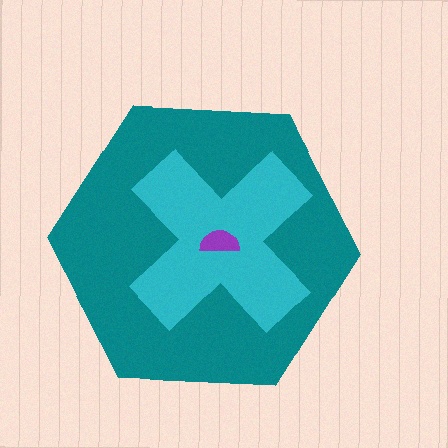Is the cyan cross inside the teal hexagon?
Yes.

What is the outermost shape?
The teal hexagon.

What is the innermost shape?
The purple semicircle.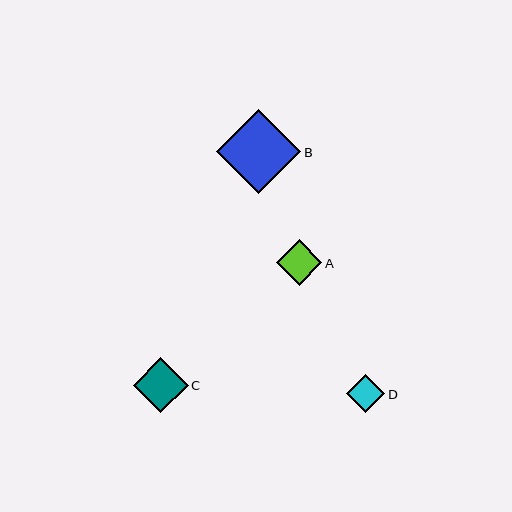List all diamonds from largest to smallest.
From largest to smallest: B, C, A, D.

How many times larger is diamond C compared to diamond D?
Diamond C is approximately 1.4 times the size of diamond D.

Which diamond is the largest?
Diamond B is the largest with a size of approximately 84 pixels.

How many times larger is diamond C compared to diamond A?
Diamond C is approximately 1.2 times the size of diamond A.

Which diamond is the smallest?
Diamond D is the smallest with a size of approximately 38 pixels.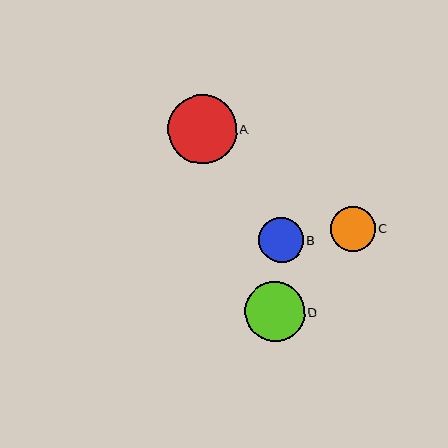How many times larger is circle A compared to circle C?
Circle A is approximately 1.5 times the size of circle C.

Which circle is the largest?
Circle A is the largest with a size of approximately 68 pixels.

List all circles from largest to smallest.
From largest to smallest: A, D, C, B.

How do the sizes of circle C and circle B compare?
Circle C and circle B are approximately the same size.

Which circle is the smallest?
Circle B is the smallest with a size of approximately 45 pixels.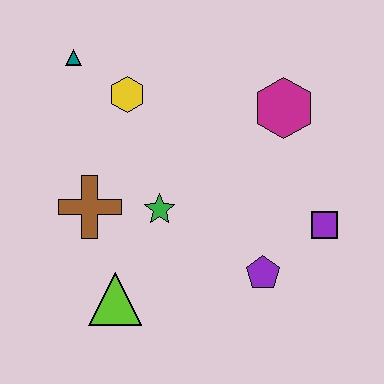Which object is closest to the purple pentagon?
The purple square is closest to the purple pentagon.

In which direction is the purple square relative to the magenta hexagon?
The purple square is below the magenta hexagon.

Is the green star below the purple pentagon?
No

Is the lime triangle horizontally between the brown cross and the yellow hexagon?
Yes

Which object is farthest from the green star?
The teal triangle is farthest from the green star.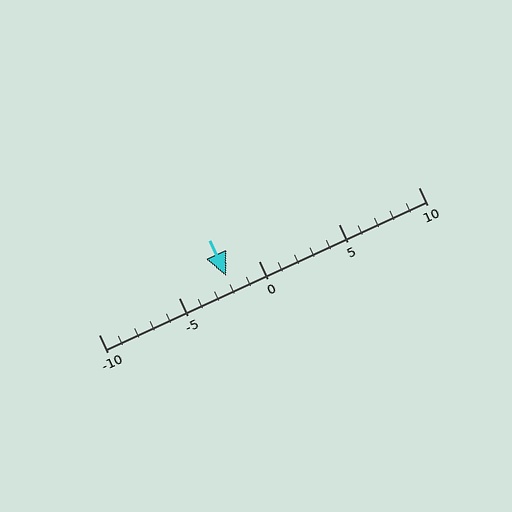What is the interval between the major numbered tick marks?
The major tick marks are spaced 5 units apart.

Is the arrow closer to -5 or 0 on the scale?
The arrow is closer to 0.